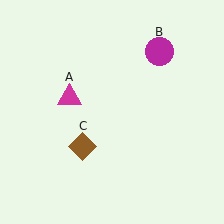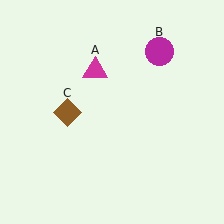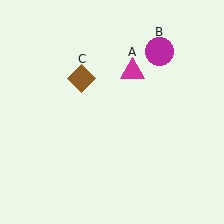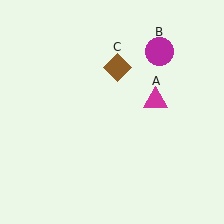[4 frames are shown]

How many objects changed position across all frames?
2 objects changed position: magenta triangle (object A), brown diamond (object C).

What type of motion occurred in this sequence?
The magenta triangle (object A), brown diamond (object C) rotated clockwise around the center of the scene.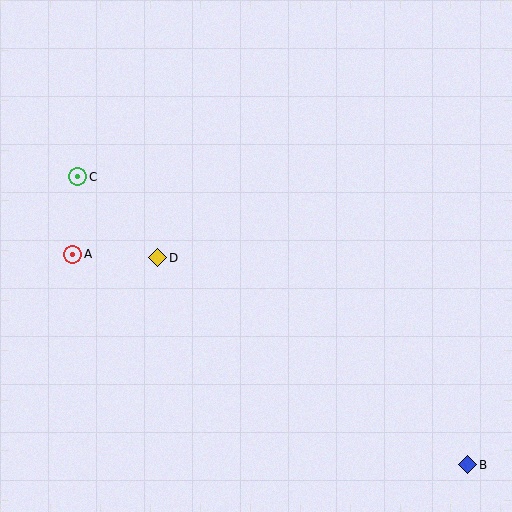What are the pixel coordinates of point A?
Point A is at (73, 254).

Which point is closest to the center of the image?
Point D at (158, 258) is closest to the center.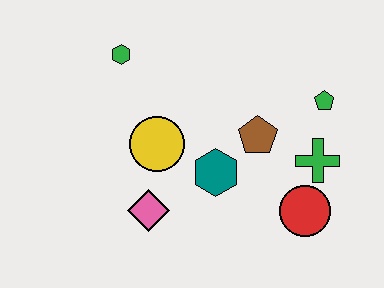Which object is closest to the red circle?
The green cross is closest to the red circle.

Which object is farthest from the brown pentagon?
The green hexagon is farthest from the brown pentagon.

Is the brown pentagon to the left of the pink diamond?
No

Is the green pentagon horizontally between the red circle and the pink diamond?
No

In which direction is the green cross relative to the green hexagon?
The green cross is to the right of the green hexagon.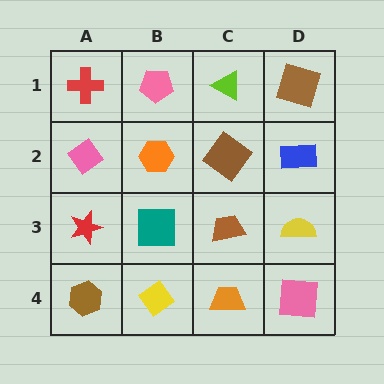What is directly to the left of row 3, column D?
A brown trapezoid.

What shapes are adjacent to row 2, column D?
A brown square (row 1, column D), a yellow semicircle (row 3, column D), a brown diamond (row 2, column C).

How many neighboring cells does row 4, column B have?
3.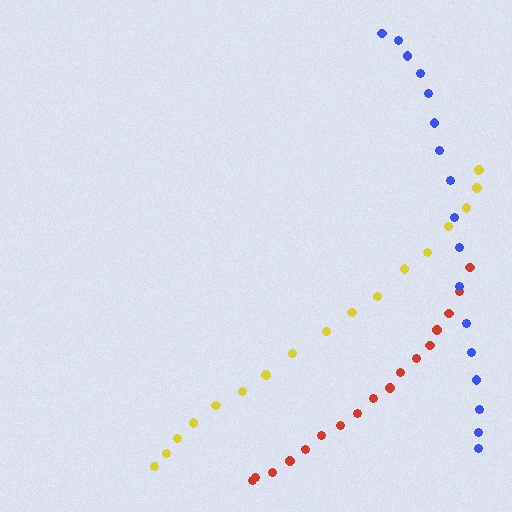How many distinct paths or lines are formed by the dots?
There are 3 distinct paths.